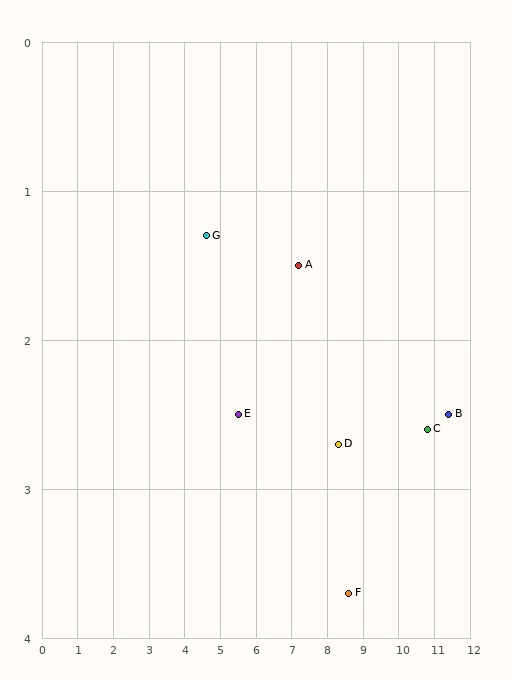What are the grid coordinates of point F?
Point F is at approximately (8.6, 3.7).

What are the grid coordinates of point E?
Point E is at approximately (5.5, 2.5).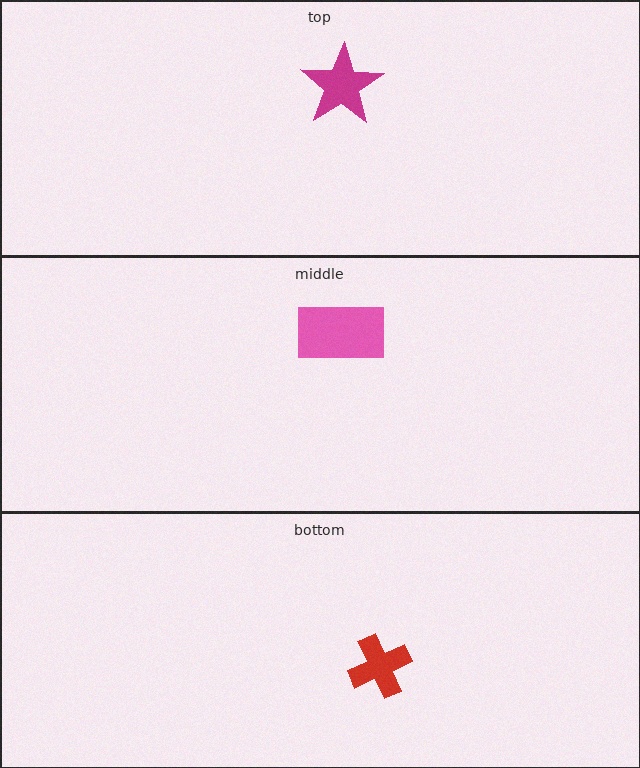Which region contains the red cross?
The bottom region.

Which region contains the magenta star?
The top region.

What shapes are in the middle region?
The pink rectangle.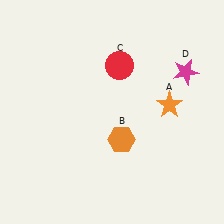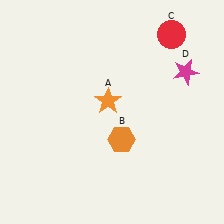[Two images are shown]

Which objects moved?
The objects that moved are: the orange star (A), the red circle (C).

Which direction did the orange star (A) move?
The orange star (A) moved left.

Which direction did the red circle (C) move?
The red circle (C) moved right.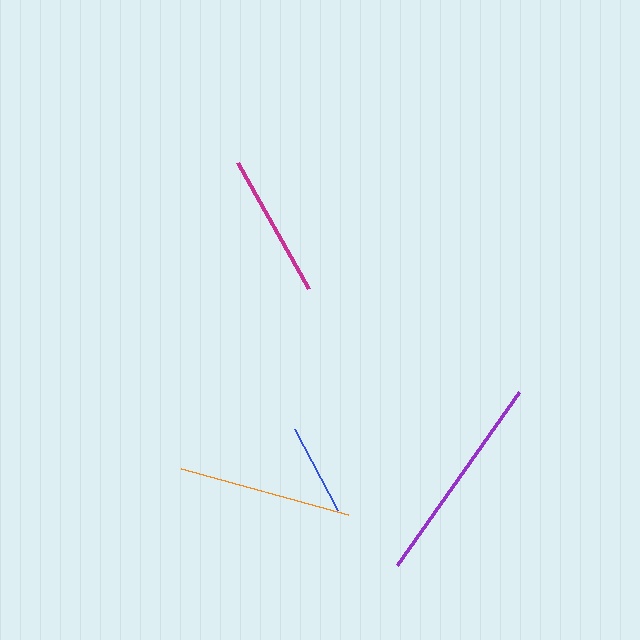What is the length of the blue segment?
The blue segment is approximately 92 pixels long.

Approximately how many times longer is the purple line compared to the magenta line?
The purple line is approximately 1.5 times the length of the magenta line.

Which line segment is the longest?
The purple line is the longest at approximately 211 pixels.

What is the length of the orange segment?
The orange segment is approximately 172 pixels long.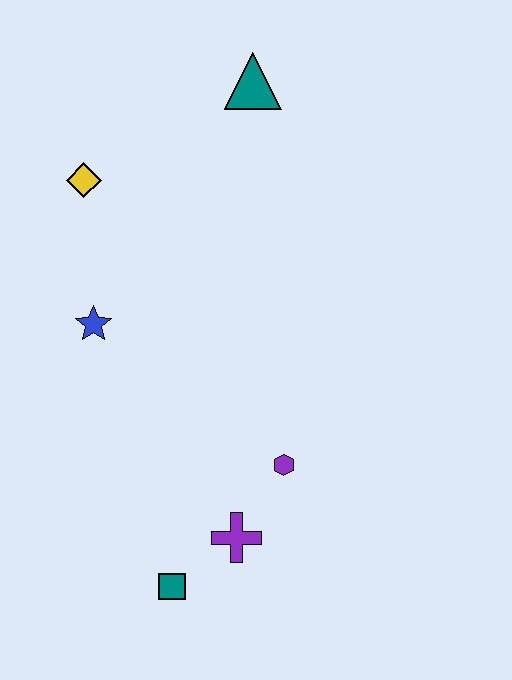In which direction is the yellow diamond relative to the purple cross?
The yellow diamond is above the purple cross.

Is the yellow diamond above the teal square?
Yes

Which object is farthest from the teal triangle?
The teal square is farthest from the teal triangle.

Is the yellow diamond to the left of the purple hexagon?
Yes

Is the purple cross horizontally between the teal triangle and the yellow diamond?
Yes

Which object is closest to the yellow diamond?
The blue star is closest to the yellow diamond.